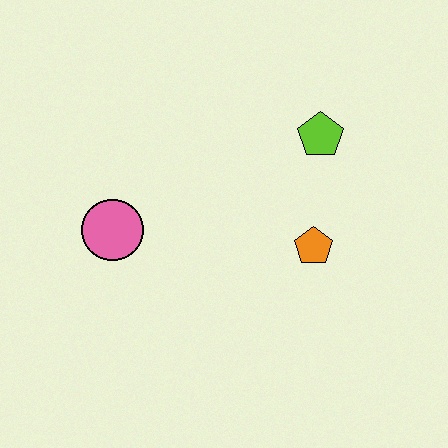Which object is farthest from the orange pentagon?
The pink circle is farthest from the orange pentagon.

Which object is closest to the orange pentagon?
The lime pentagon is closest to the orange pentagon.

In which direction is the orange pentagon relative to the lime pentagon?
The orange pentagon is below the lime pentagon.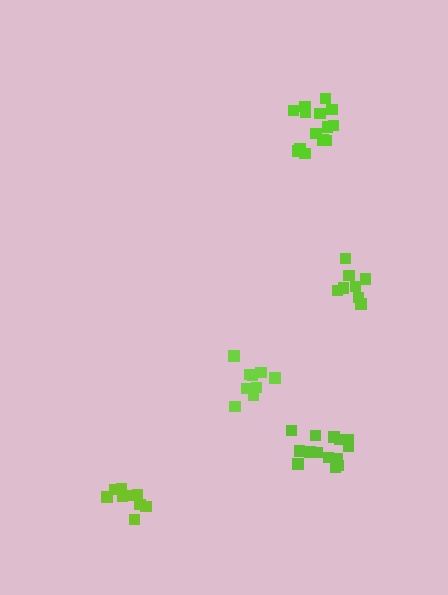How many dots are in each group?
Group 1: 9 dots, Group 2: 8 dots, Group 3: 14 dots, Group 4: 14 dots, Group 5: 9 dots (54 total).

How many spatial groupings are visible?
There are 5 spatial groupings.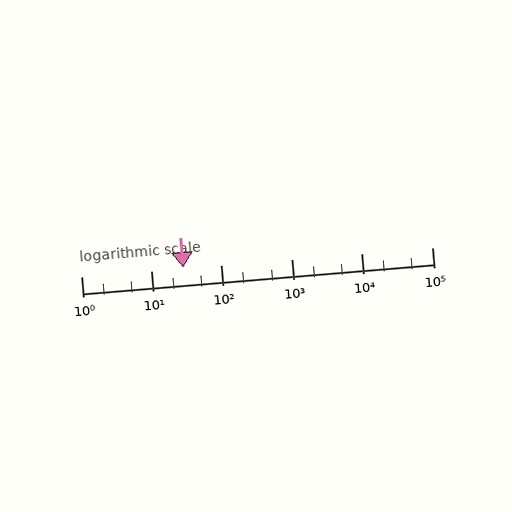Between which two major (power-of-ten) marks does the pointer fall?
The pointer is between 10 and 100.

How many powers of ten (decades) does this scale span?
The scale spans 5 decades, from 1 to 100000.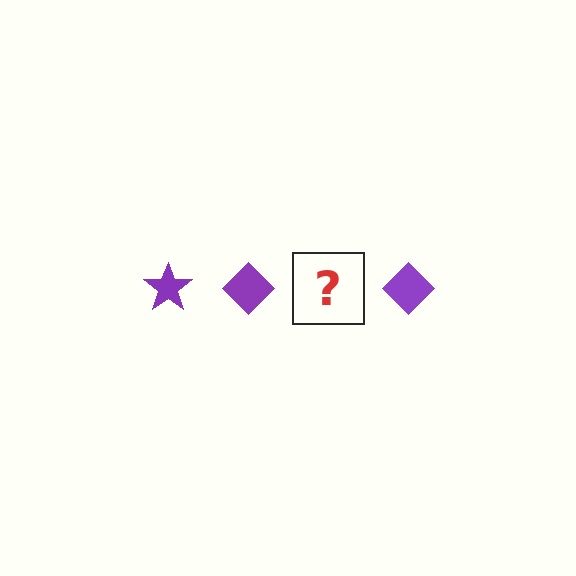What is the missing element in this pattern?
The missing element is a purple star.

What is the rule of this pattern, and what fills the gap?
The rule is that the pattern cycles through star, diamond shapes in purple. The gap should be filled with a purple star.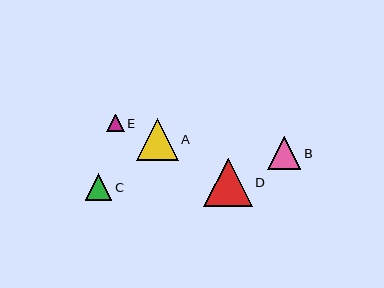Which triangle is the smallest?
Triangle E is the smallest with a size of approximately 17 pixels.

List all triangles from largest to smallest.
From largest to smallest: D, A, B, C, E.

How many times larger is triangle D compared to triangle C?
Triangle D is approximately 1.8 times the size of triangle C.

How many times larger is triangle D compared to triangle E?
Triangle D is approximately 2.8 times the size of triangle E.